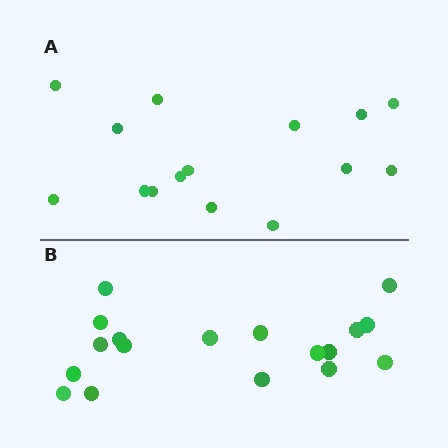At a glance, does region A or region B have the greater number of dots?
Region B (the bottom region) has more dots.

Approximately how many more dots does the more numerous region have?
Region B has just a few more — roughly 2 or 3 more dots than region A.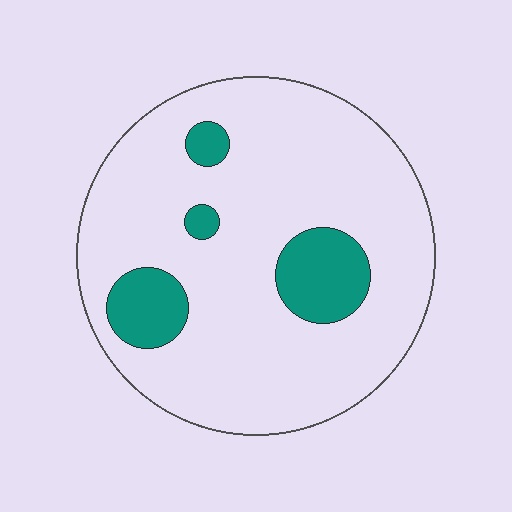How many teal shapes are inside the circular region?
4.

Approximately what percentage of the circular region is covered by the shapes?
Approximately 15%.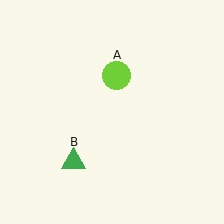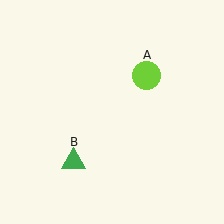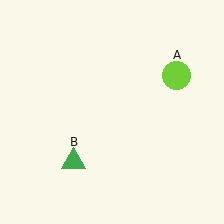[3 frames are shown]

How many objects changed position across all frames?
1 object changed position: lime circle (object A).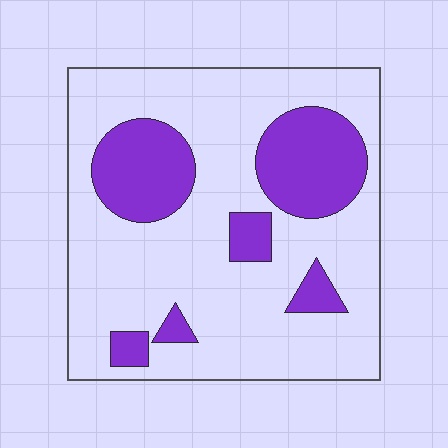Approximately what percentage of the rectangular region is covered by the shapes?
Approximately 25%.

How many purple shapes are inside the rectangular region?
6.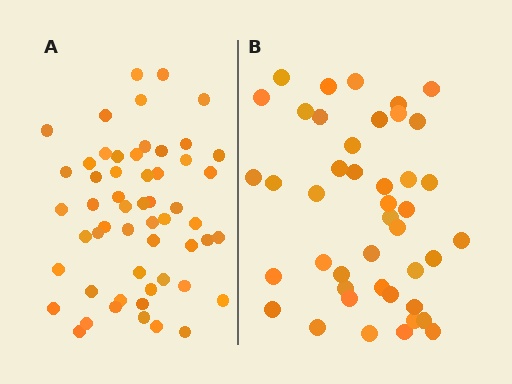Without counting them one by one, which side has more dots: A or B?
Region A (the left region) has more dots.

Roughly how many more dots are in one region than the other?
Region A has roughly 12 or so more dots than region B.